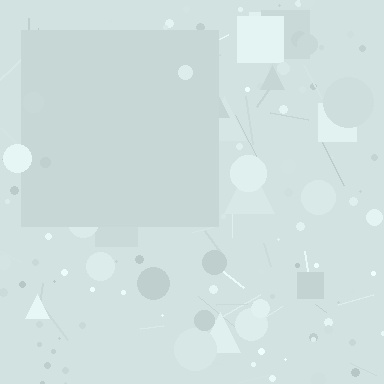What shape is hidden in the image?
A square is hidden in the image.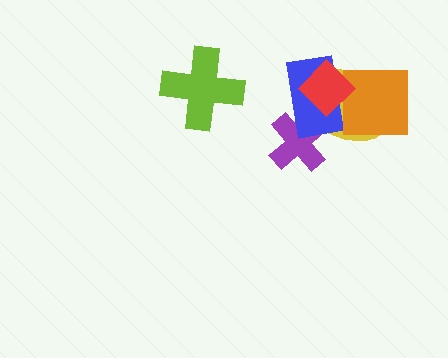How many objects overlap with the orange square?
3 objects overlap with the orange square.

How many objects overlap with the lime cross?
0 objects overlap with the lime cross.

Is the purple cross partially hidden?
Yes, it is partially covered by another shape.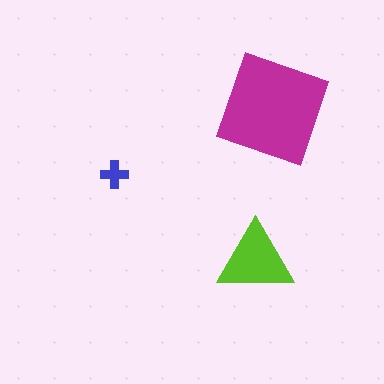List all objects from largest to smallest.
The magenta square, the lime triangle, the blue cross.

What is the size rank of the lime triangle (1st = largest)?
2nd.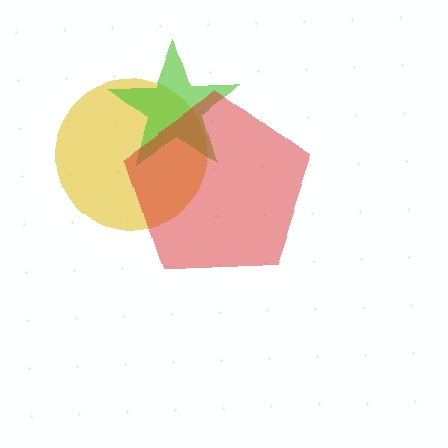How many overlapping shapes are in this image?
There are 3 overlapping shapes in the image.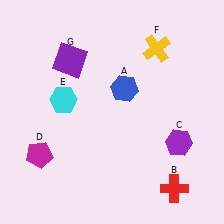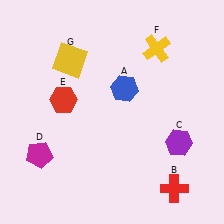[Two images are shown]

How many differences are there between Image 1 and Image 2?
There are 2 differences between the two images.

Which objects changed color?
E changed from cyan to red. G changed from purple to yellow.